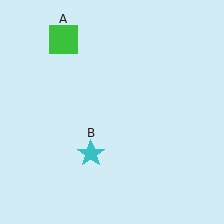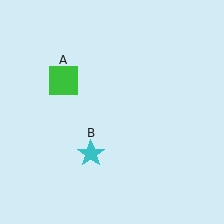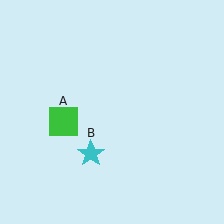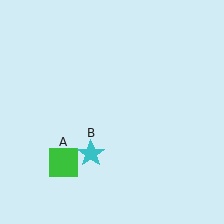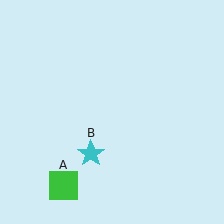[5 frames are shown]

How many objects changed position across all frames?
1 object changed position: green square (object A).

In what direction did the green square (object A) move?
The green square (object A) moved down.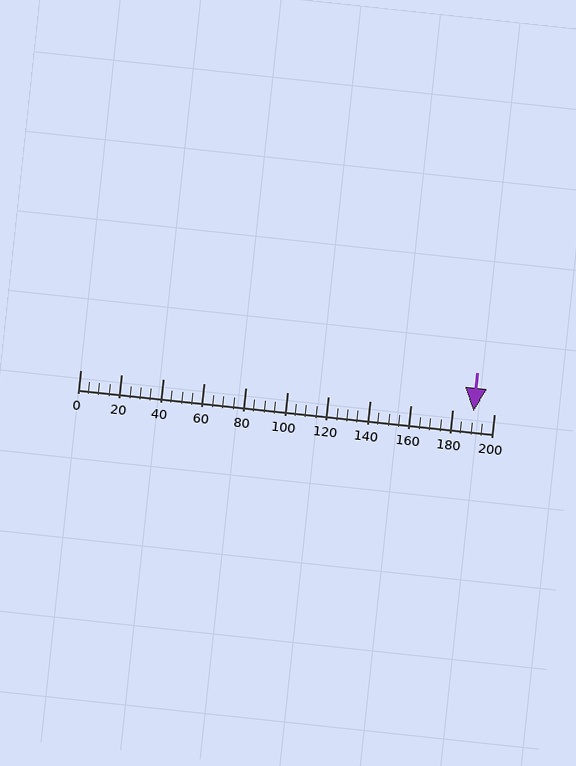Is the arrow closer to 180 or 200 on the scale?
The arrow is closer to 200.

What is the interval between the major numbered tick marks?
The major tick marks are spaced 20 units apart.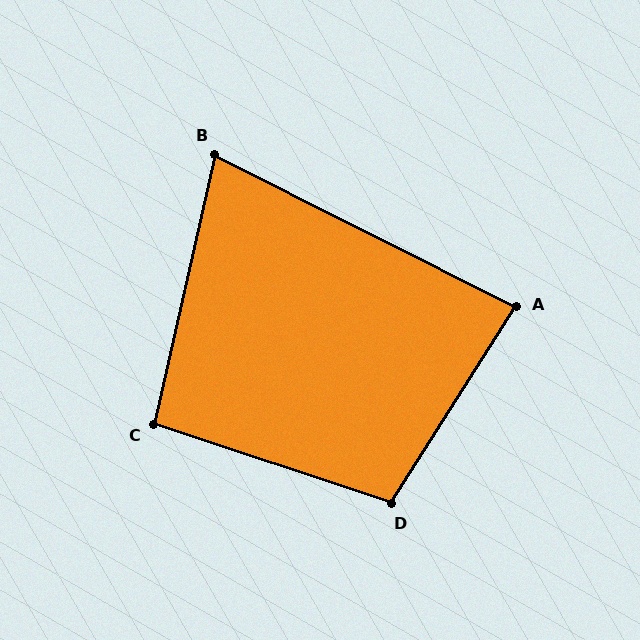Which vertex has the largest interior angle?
D, at approximately 104 degrees.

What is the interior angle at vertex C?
Approximately 96 degrees (obtuse).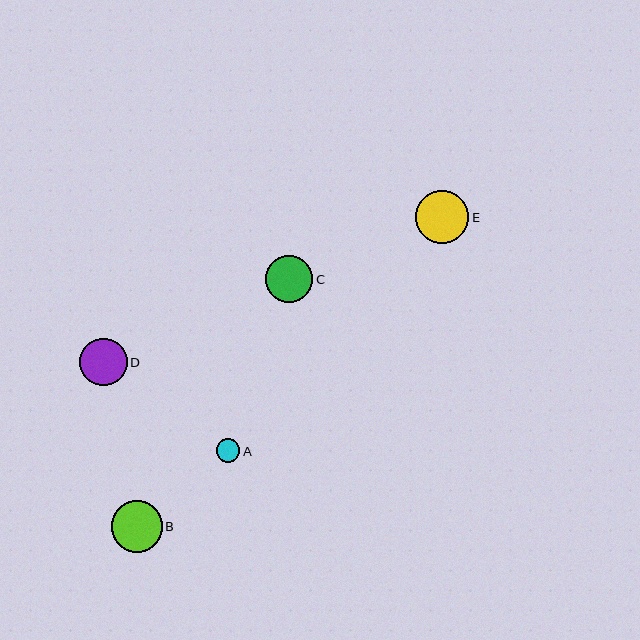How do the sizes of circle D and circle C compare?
Circle D and circle C are approximately the same size.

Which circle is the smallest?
Circle A is the smallest with a size of approximately 24 pixels.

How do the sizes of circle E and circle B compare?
Circle E and circle B are approximately the same size.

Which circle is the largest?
Circle E is the largest with a size of approximately 53 pixels.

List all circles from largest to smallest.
From largest to smallest: E, B, D, C, A.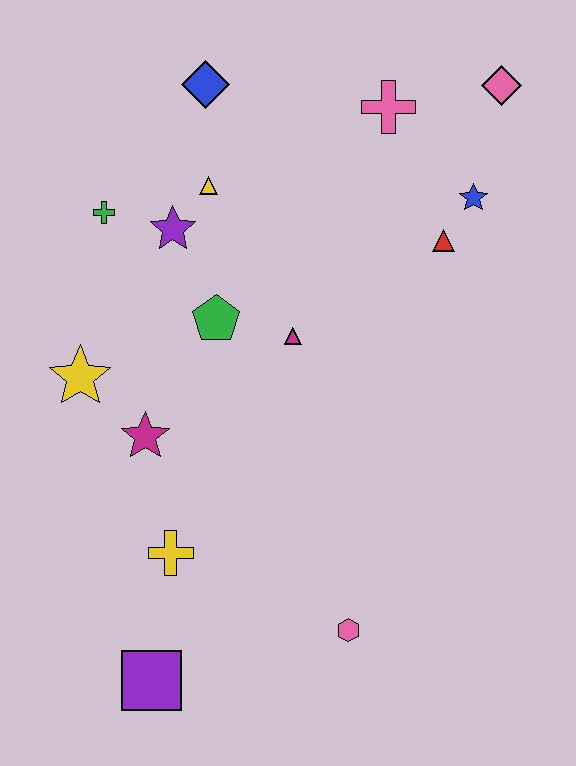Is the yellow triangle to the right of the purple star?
Yes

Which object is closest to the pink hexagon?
The yellow cross is closest to the pink hexagon.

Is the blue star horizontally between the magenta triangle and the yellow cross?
No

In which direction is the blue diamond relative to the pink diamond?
The blue diamond is to the left of the pink diamond.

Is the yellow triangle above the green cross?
Yes